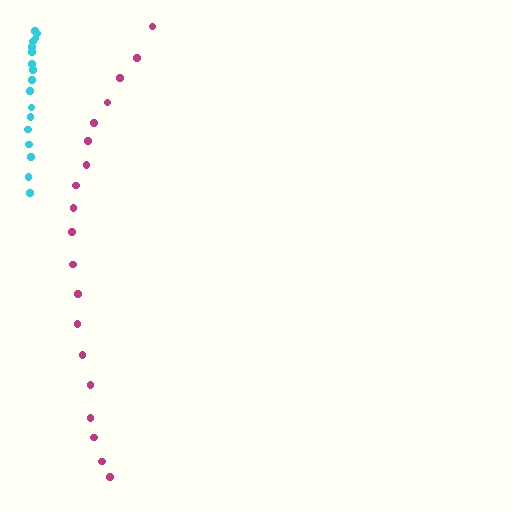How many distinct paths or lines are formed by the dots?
There are 2 distinct paths.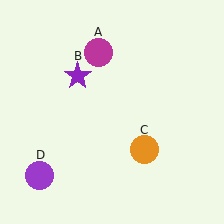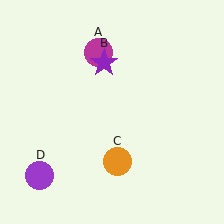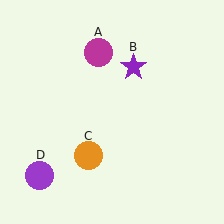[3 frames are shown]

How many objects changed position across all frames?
2 objects changed position: purple star (object B), orange circle (object C).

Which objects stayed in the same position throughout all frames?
Magenta circle (object A) and purple circle (object D) remained stationary.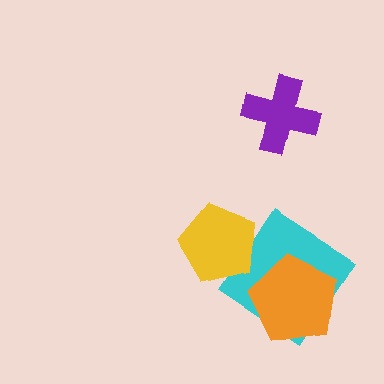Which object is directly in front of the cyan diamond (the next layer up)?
The yellow pentagon is directly in front of the cyan diamond.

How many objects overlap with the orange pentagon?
1 object overlaps with the orange pentagon.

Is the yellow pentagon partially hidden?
No, no other shape covers it.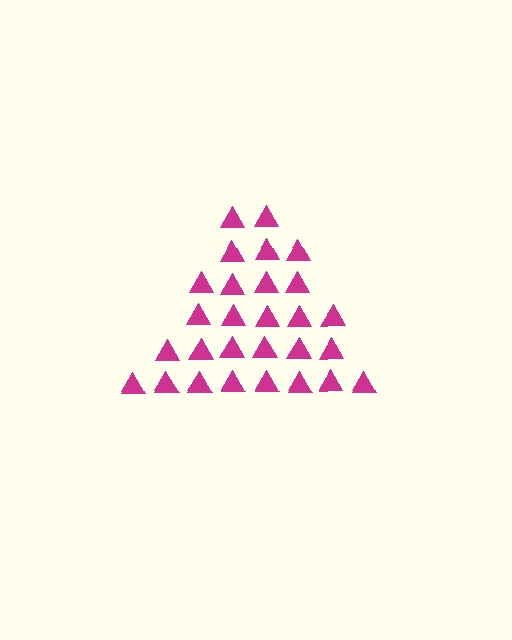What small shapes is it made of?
It is made of small triangles.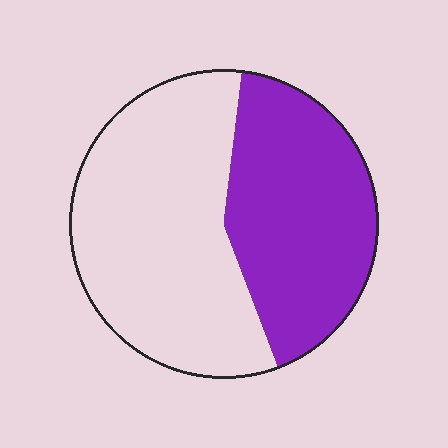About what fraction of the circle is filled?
About two fifths (2/5).